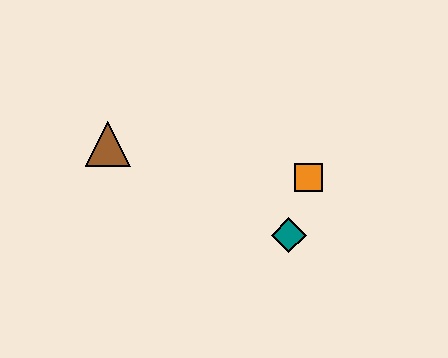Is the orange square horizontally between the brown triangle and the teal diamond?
No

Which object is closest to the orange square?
The teal diamond is closest to the orange square.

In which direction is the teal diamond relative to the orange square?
The teal diamond is below the orange square.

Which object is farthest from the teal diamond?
The brown triangle is farthest from the teal diamond.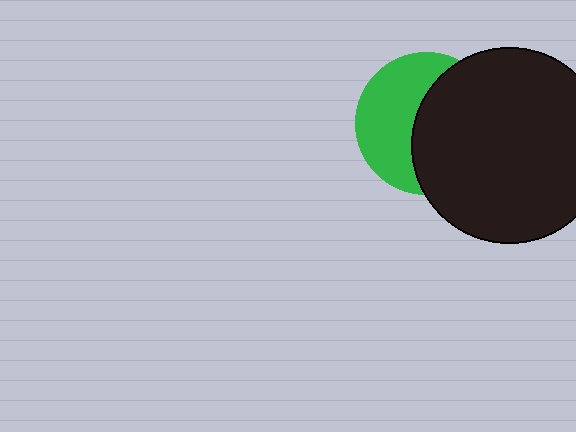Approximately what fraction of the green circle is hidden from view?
Roughly 53% of the green circle is hidden behind the black circle.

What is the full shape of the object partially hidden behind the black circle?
The partially hidden object is a green circle.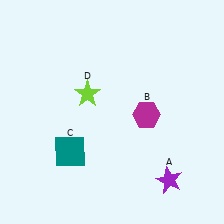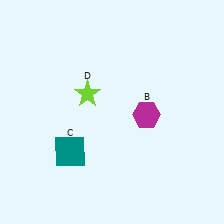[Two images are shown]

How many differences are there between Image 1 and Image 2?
There is 1 difference between the two images.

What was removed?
The purple star (A) was removed in Image 2.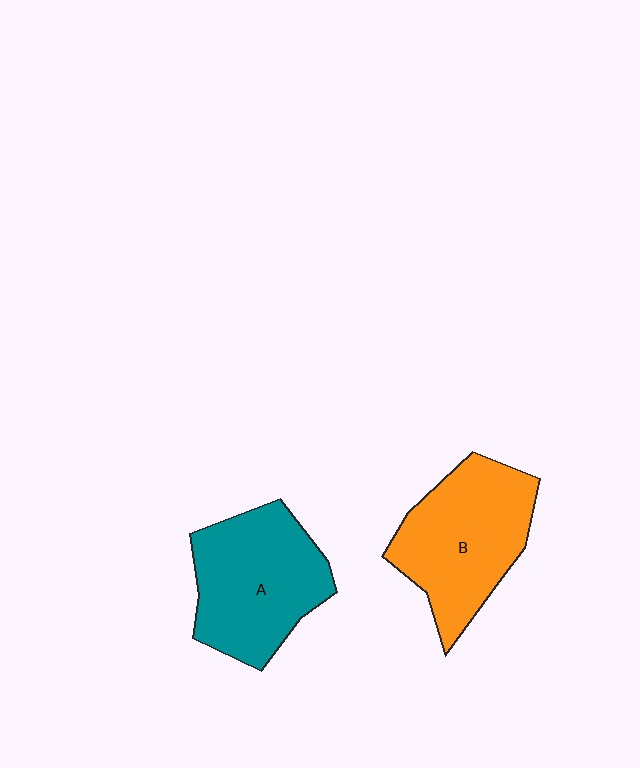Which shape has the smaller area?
Shape A (teal).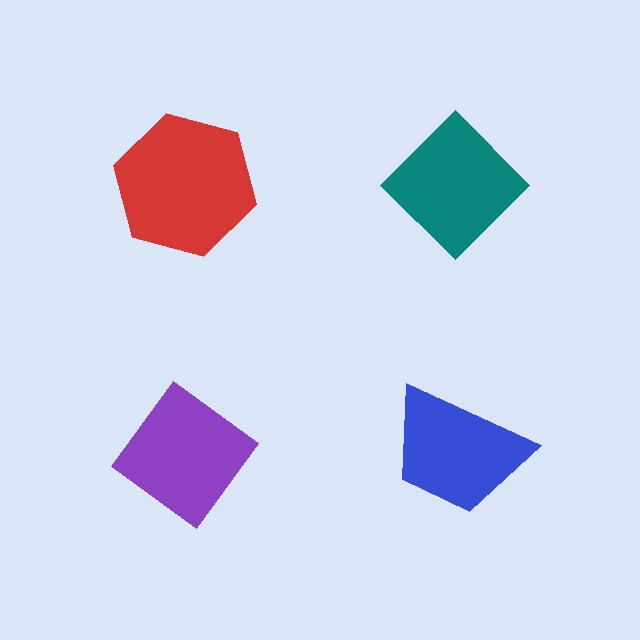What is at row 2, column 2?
A blue trapezoid.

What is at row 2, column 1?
A purple diamond.